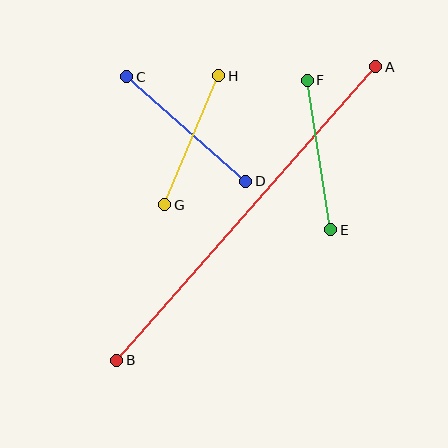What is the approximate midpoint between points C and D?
The midpoint is at approximately (186, 129) pixels.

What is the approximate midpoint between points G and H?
The midpoint is at approximately (192, 140) pixels.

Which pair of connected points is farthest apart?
Points A and B are farthest apart.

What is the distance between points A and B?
The distance is approximately 392 pixels.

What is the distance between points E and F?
The distance is approximately 151 pixels.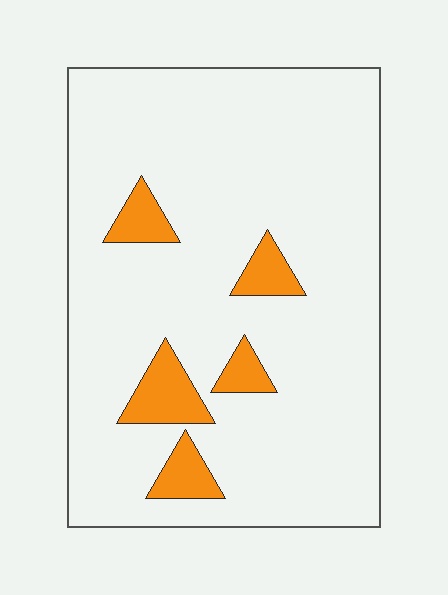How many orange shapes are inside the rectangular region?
5.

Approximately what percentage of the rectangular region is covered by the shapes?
Approximately 10%.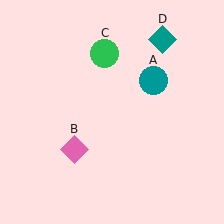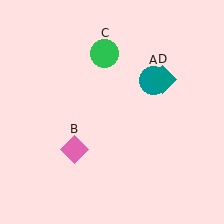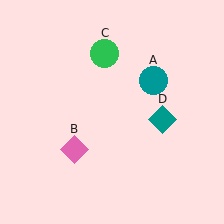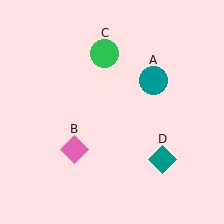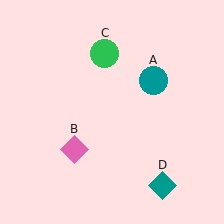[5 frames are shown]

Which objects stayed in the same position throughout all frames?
Teal circle (object A) and pink diamond (object B) and green circle (object C) remained stationary.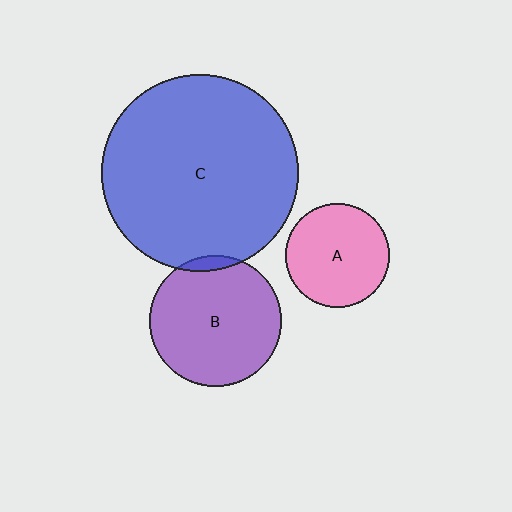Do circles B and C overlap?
Yes.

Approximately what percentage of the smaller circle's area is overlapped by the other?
Approximately 5%.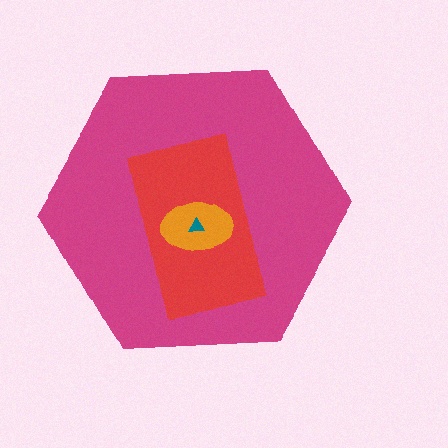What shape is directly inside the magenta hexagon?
The red rectangle.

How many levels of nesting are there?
4.